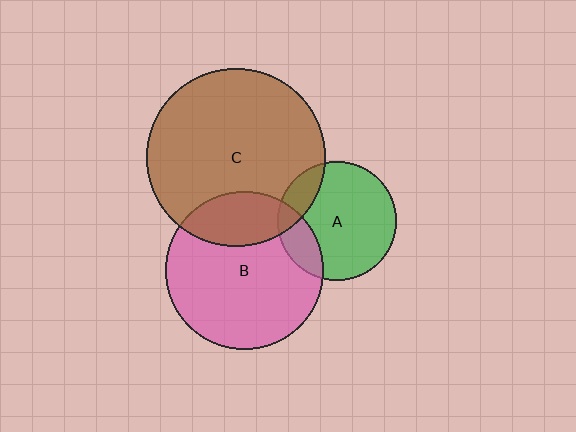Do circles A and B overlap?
Yes.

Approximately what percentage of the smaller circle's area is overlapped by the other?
Approximately 20%.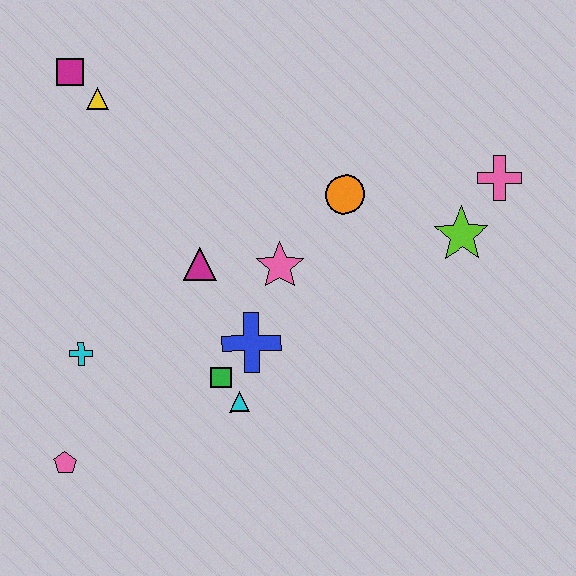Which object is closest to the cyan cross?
The pink pentagon is closest to the cyan cross.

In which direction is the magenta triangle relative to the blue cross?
The magenta triangle is above the blue cross.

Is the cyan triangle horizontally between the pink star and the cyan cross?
Yes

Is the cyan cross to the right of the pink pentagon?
Yes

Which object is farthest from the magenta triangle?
The pink cross is farthest from the magenta triangle.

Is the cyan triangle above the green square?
No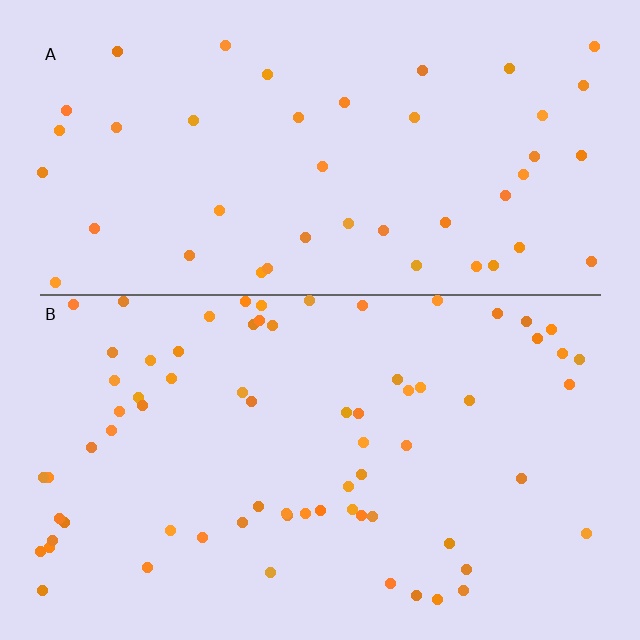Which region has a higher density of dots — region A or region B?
B (the bottom).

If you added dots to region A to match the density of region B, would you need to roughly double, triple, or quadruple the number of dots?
Approximately double.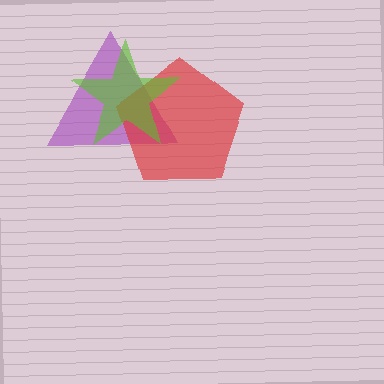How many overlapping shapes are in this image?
There are 3 overlapping shapes in the image.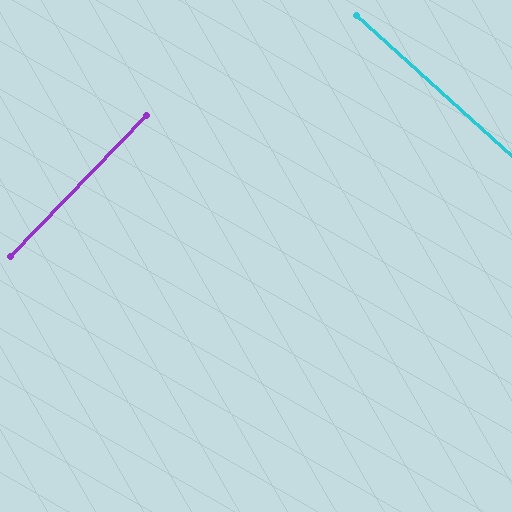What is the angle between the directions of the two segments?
Approximately 88 degrees.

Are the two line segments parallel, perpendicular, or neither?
Perpendicular — they meet at approximately 88°.